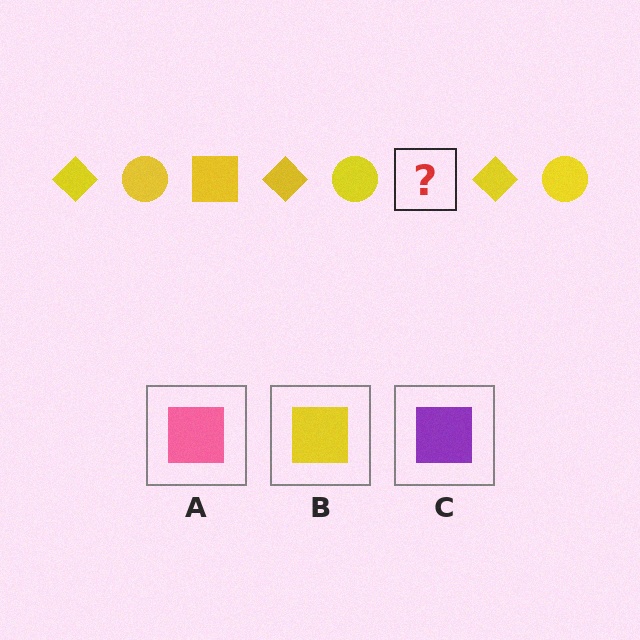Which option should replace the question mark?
Option B.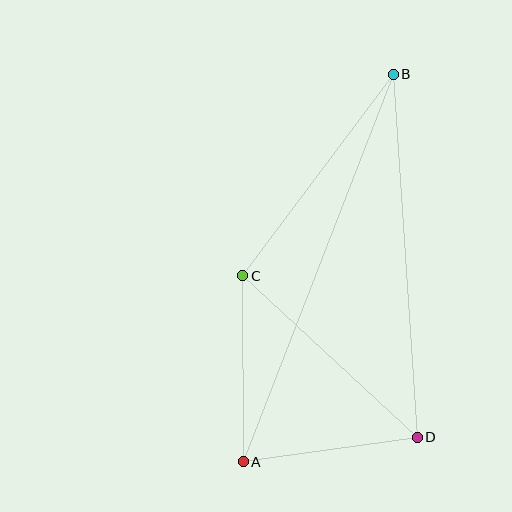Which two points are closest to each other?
Points A and D are closest to each other.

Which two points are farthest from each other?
Points A and B are farthest from each other.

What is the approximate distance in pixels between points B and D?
The distance between B and D is approximately 364 pixels.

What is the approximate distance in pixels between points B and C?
The distance between B and C is approximately 252 pixels.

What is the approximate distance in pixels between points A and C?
The distance between A and C is approximately 186 pixels.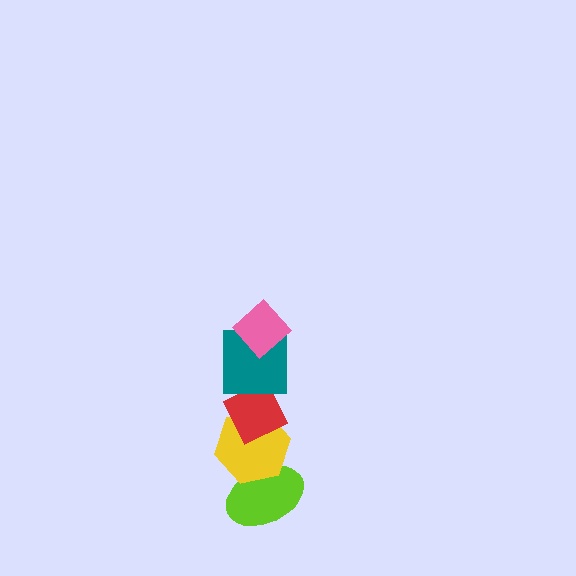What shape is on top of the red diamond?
The teal square is on top of the red diamond.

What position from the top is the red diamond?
The red diamond is 3rd from the top.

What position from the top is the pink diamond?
The pink diamond is 1st from the top.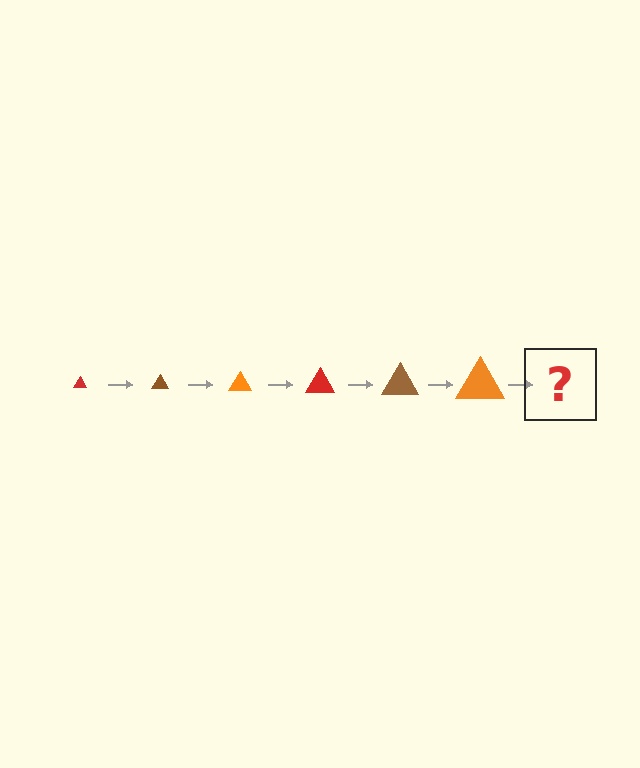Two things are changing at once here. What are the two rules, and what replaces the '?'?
The two rules are that the triangle grows larger each step and the color cycles through red, brown, and orange. The '?' should be a red triangle, larger than the previous one.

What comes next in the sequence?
The next element should be a red triangle, larger than the previous one.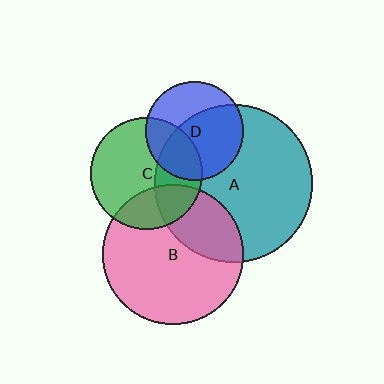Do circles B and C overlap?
Yes.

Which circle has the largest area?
Circle A (teal).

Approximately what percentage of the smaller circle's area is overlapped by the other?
Approximately 25%.